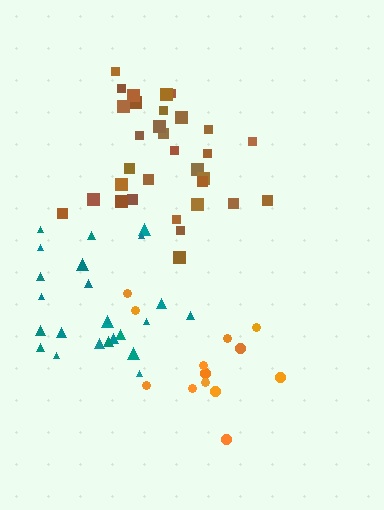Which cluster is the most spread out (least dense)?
Orange.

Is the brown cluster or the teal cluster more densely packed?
Brown.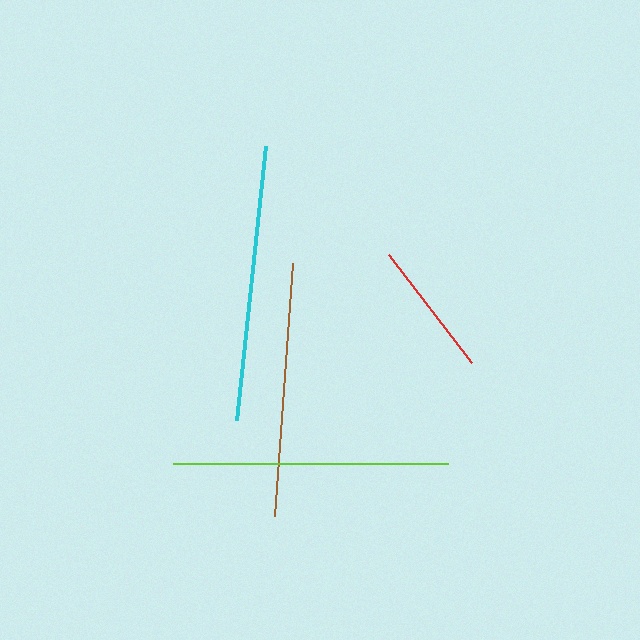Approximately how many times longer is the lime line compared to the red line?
The lime line is approximately 2.0 times the length of the red line.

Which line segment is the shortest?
The red line is the shortest at approximately 136 pixels.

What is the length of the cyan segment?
The cyan segment is approximately 275 pixels long.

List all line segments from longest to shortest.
From longest to shortest: lime, cyan, brown, red.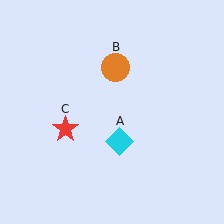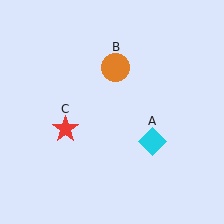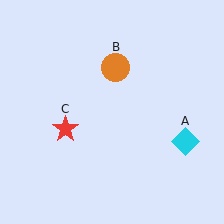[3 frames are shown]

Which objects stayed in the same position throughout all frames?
Orange circle (object B) and red star (object C) remained stationary.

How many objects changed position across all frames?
1 object changed position: cyan diamond (object A).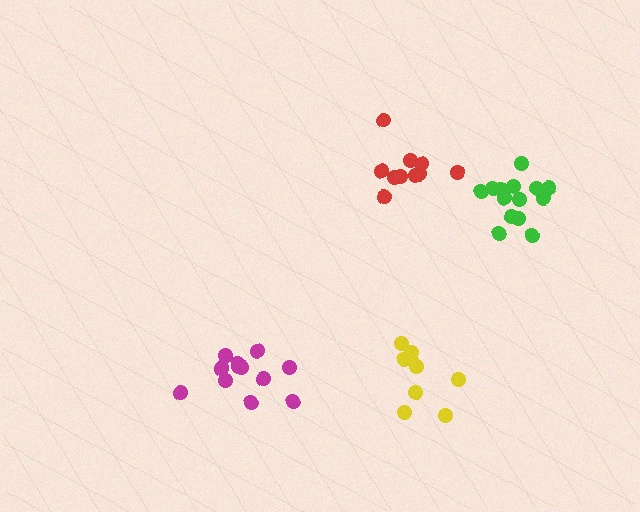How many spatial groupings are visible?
There are 4 spatial groupings.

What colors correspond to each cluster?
The clusters are colored: yellow, green, red, magenta.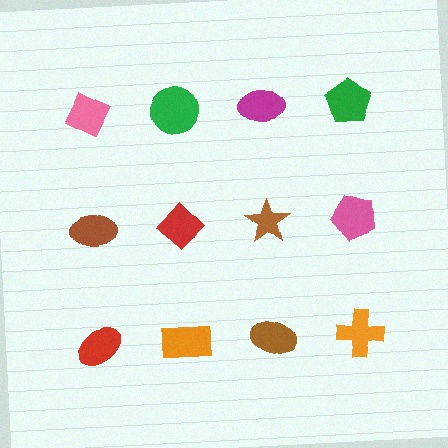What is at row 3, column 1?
A red ellipse.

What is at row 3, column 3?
A brown ellipse.